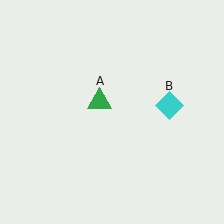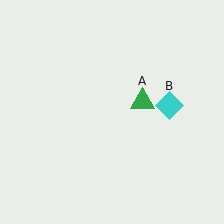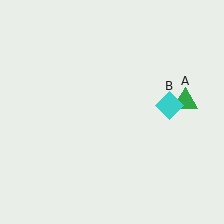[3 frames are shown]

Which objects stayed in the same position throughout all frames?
Cyan diamond (object B) remained stationary.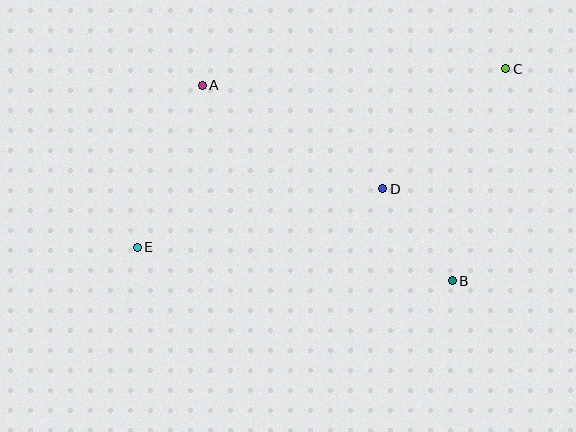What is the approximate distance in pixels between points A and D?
The distance between A and D is approximately 208 pixels.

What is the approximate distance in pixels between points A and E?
The distance between A and E is approximately 174 pixels.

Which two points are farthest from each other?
Points C and E are farthest from each other.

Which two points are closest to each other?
Points B and D are closest to each other.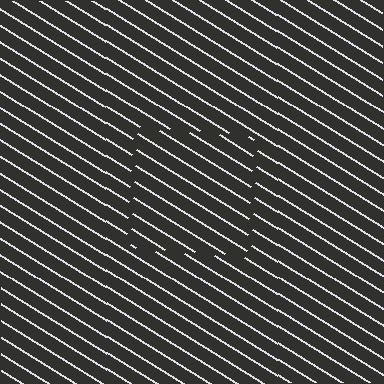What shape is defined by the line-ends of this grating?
An illusory square. The interior of the shape contains the same grating, shifted by half a period — the contour is defined by the phase discontinuity where line-ends from the inner and outer gratings abut.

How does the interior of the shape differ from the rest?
The interior of the shape contains the same grating, shifted by half a period — the contour is defined by the phase discontinuity where line-ends from the inner and outer gratings abut.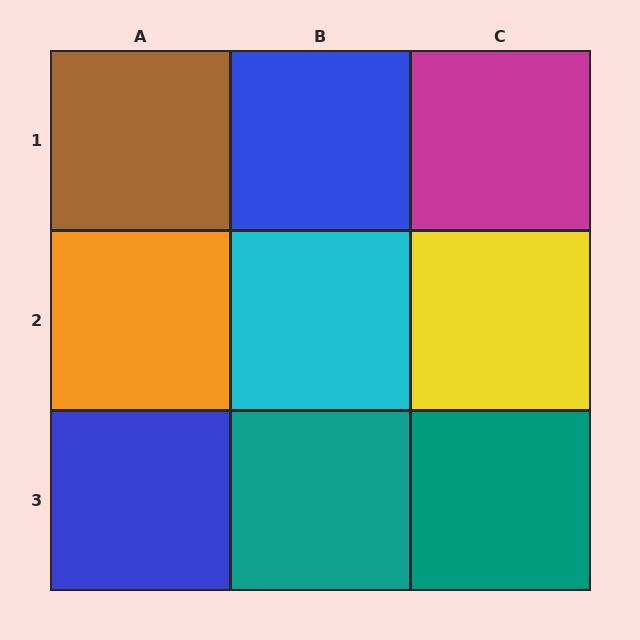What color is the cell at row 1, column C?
Magenta.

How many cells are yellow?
1 cell is yellow.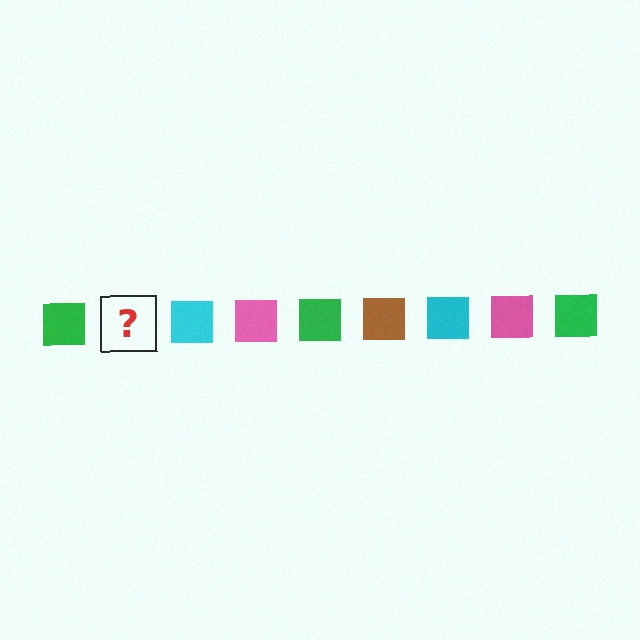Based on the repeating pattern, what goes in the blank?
The blank should be a brown square.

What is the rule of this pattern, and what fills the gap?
The rule is that the pattern cycles through green, brown, cyan, pink squares. The gap should be filled with a brown square.